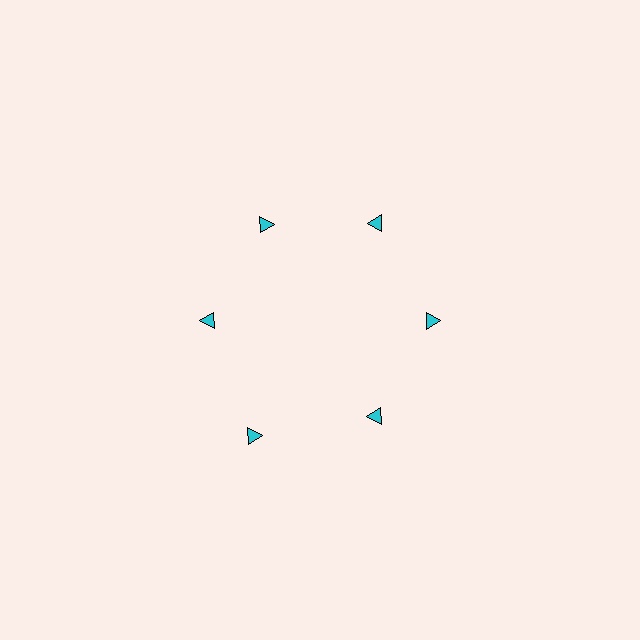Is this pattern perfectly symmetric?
No. The 6 cyan triangles are arranged in a ring, but one element near the 7 o'clock position is pushed outward from the center, breaking the 6-fold rotational symmetry.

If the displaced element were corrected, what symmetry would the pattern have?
It would have 6-fold rotational symmetry — the pattern would map onto itself every 60 degrees.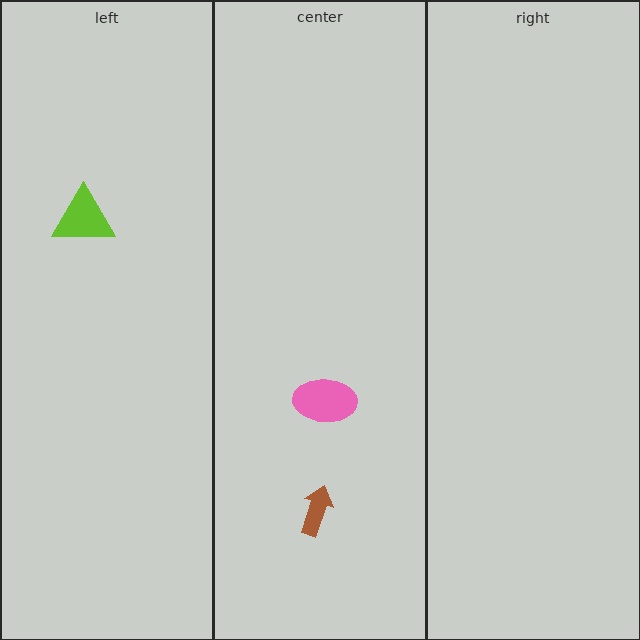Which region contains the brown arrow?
The center region.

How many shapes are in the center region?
2.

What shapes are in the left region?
The lime triangle.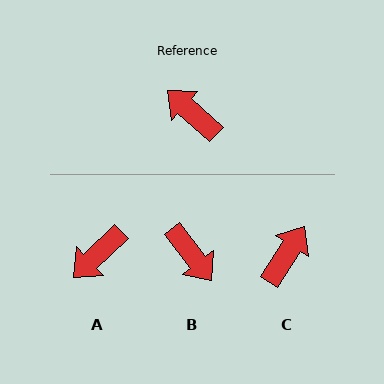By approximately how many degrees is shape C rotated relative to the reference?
Approximately 81 degrees clockwise.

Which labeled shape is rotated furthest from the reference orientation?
B, about 169 degrees away.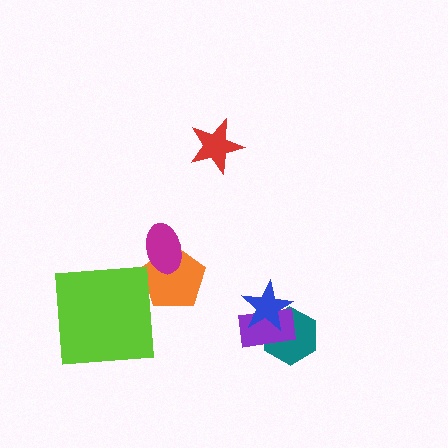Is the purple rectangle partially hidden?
Yes, it is partially covered by another shape.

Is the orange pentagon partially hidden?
Yes, it is partially covered by another shape.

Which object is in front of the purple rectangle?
The blue star is in front of the purple rectangle.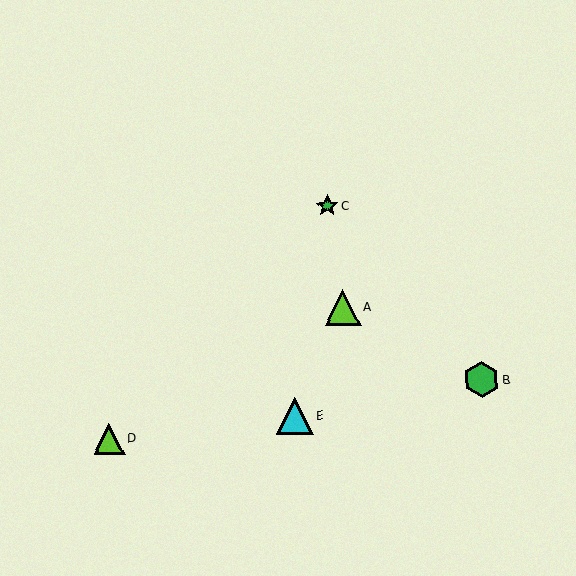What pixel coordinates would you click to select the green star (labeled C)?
Click at (327, 206) to select the green star C.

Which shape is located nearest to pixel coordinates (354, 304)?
The lime triangle (labeled A) at (342, 308) is nearest to that location.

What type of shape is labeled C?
Shape C is a green star.